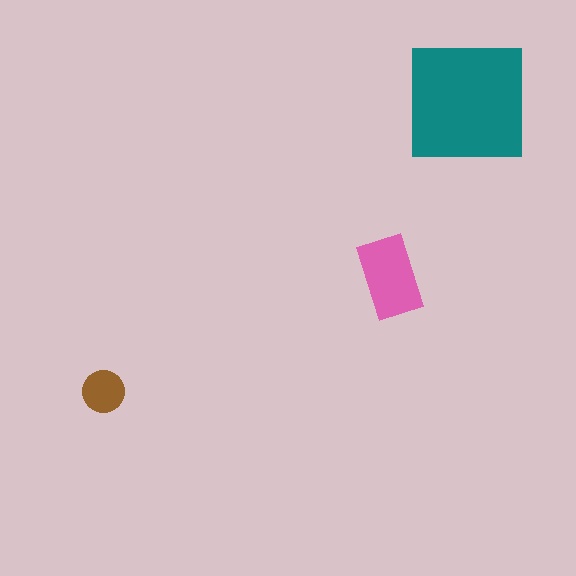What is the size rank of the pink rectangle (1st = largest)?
2nd.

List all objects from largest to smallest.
The teal square, the pink rectangle, the brown circle.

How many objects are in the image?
There are 3 objects in the image.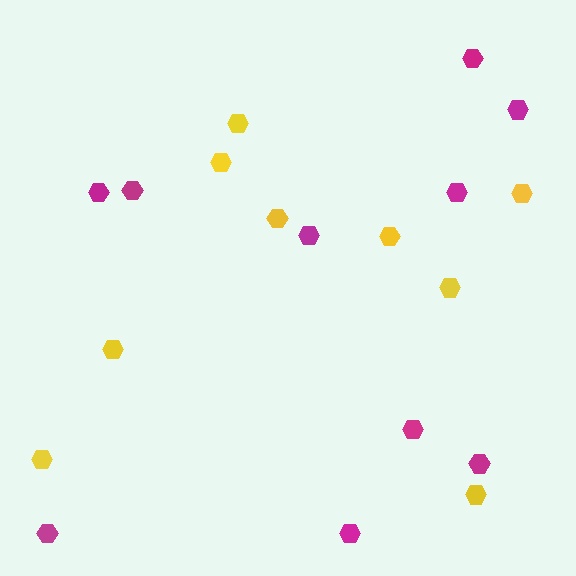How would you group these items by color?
There are 2 groups: one group of magenta hexagons (10) and one group of yellow hexagons (9).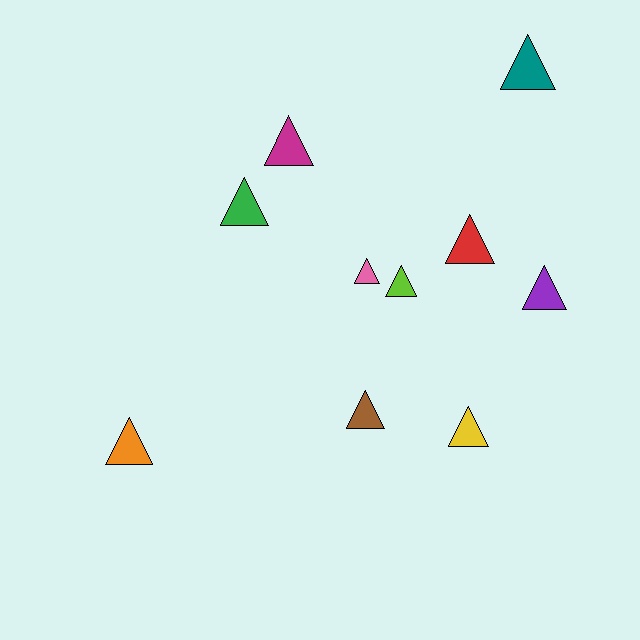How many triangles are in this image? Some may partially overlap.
There are 10 triangles.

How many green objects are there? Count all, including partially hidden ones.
There is 1 green object.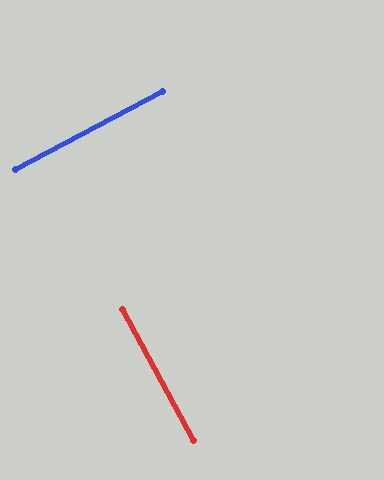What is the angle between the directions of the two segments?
Approximately 89 degrees.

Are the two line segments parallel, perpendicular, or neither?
Perpendicular — they meet at approximately 89°.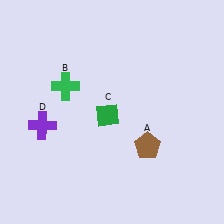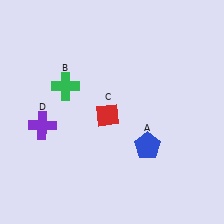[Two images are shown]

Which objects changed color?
A changed from brown to blue. C changed from green to red.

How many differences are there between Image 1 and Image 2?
There are 2 differences between the two images.